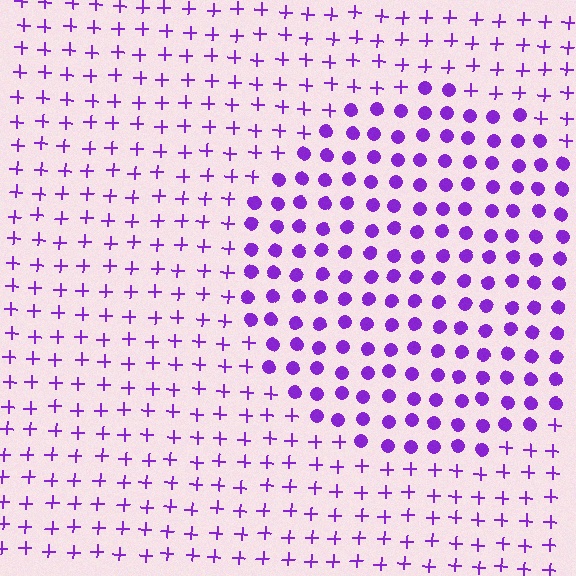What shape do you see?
I see a circle.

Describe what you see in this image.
The image is filled with small purple elements arranged in a uniform grid. A circle-shaped region contains circles, while the surrounding area contains plus signs. The boundary is defined purely by the change in element shape.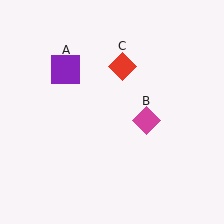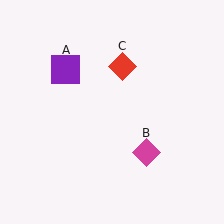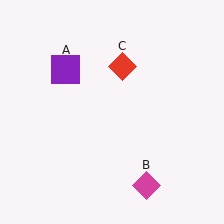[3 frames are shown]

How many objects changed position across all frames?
1 object changed position: magenta diamond (object B).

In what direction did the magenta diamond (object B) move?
The magenta diamond (object B) moved down.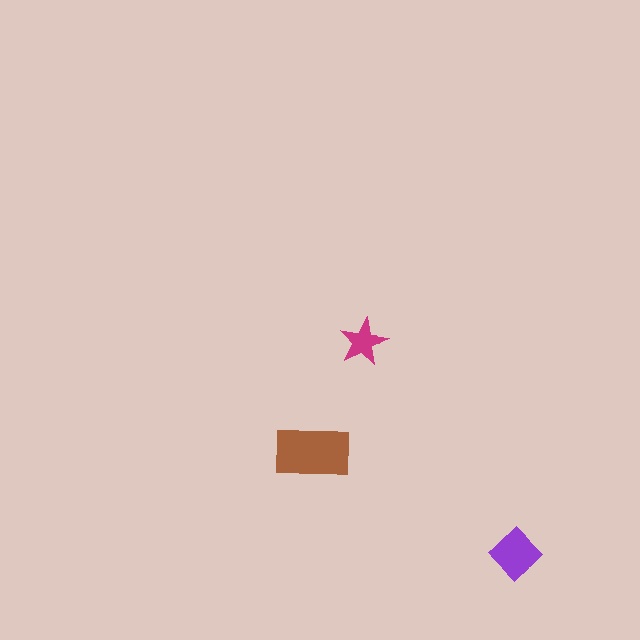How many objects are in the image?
There are 3 objects in the image.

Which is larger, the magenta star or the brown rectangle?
The brown rectangle.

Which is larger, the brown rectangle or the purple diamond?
The brown rectangle.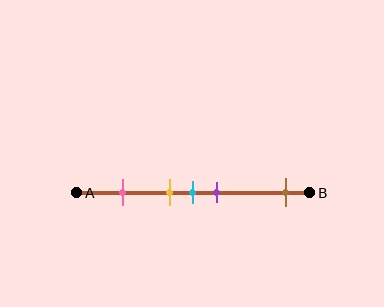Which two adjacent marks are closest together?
The yellow and cyan marks are the closest adjacent pair.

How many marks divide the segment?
There are 5 marks dividing the segment.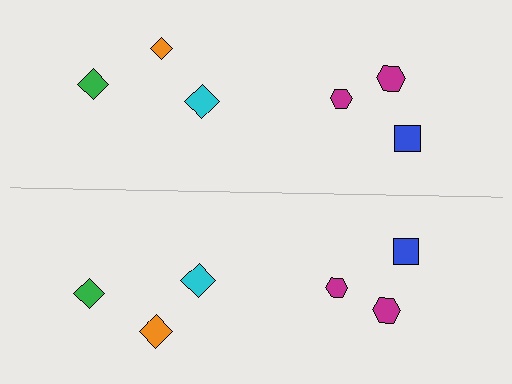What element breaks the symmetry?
The orange diamond on the bottom side has a different size than its mirror counterpart.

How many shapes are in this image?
There are 12 shapes in this image.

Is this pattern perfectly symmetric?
No, the pattern is not perfectly symmetric. The orange diamond on the bottom side has a different size than its mirror counterpart.